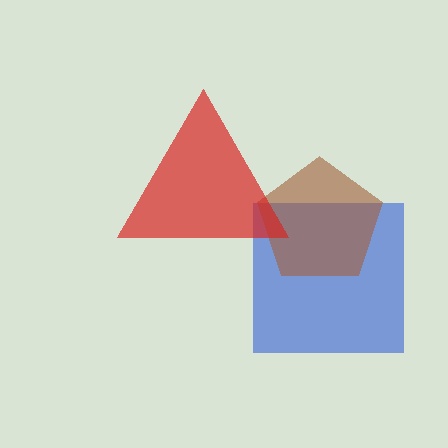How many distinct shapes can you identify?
There are 3 distinct shapes: a blue square, a brown pentagon, a red triangle.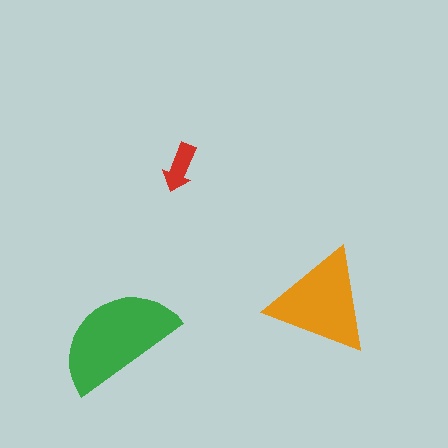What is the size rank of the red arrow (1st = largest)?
3rd.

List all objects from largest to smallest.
The green semicircle, the orange triangle, the red arrow.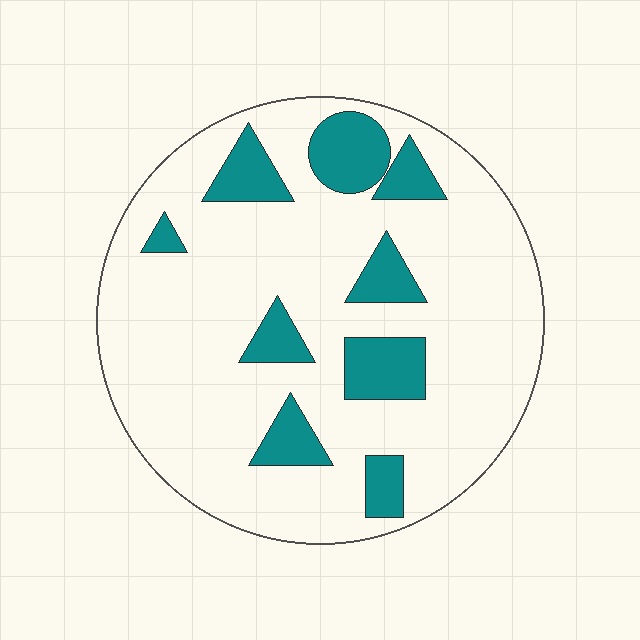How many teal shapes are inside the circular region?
9.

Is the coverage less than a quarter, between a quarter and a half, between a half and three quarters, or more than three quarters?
Less than a quarter.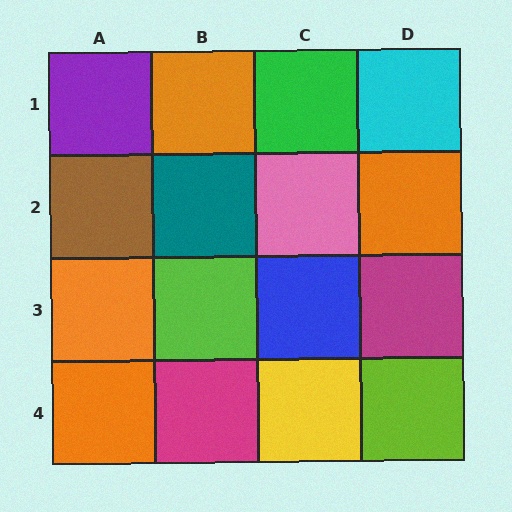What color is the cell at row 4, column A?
Orange.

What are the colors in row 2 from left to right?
Brown, teal, pink, orange.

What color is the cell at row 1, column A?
Purple.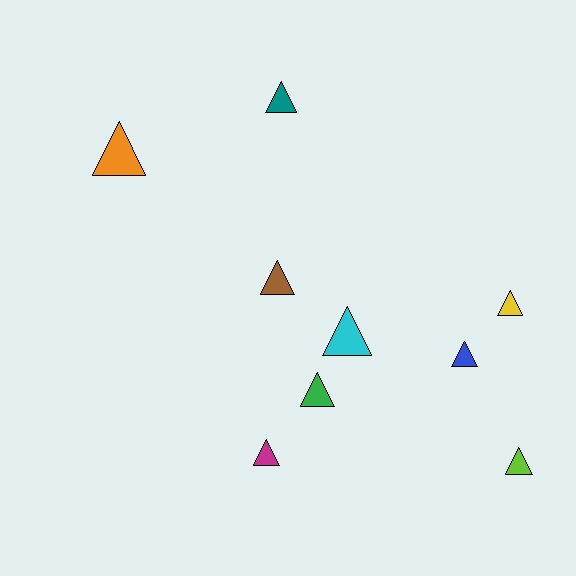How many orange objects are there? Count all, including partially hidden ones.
There is 1 orange object.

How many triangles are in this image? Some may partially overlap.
There are 9 triangles.